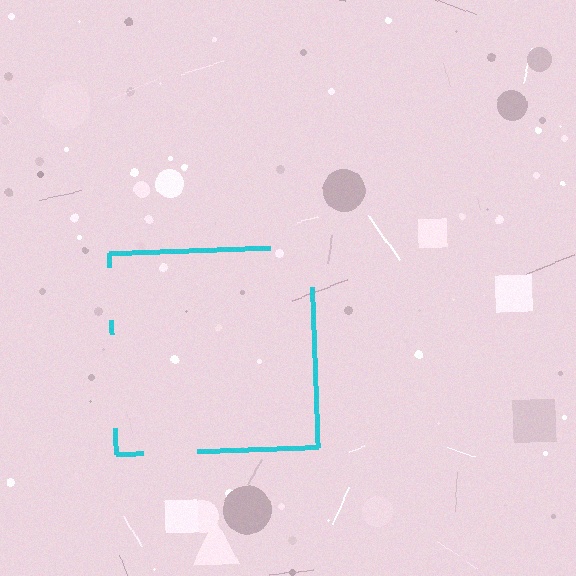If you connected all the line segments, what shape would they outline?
They would outline a square.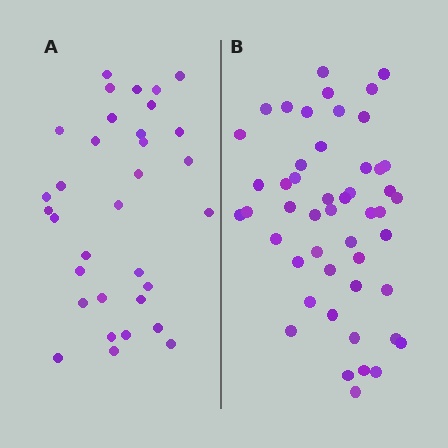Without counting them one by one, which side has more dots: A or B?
Region B (the right region) has more dots.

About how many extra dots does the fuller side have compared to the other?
Region B has approximately 15 more dots than region A.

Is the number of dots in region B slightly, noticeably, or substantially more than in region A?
Region B has substantially more. The ratio is roughly 1.5 to 1.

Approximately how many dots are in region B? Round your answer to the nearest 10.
About 50 dots. (The exact count is 49, which rounds to 50.)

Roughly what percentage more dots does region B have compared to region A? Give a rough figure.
About 50% more.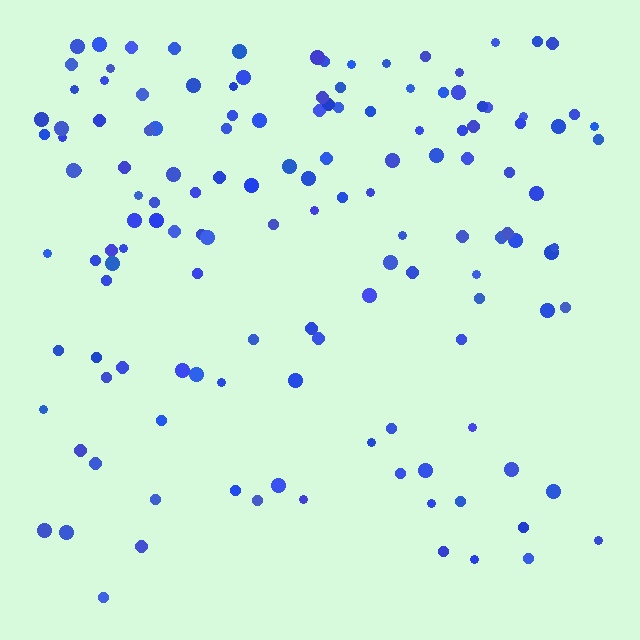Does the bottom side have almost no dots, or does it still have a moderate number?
Still a moderate number, just noticeably fewer than the top.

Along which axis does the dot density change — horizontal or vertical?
Vertical.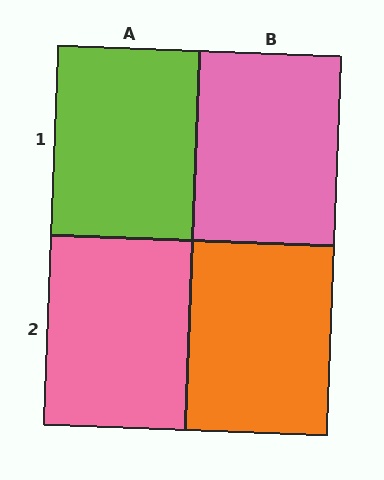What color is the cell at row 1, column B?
Pink.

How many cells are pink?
2 cells are pink.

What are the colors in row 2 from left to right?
Pink, orange.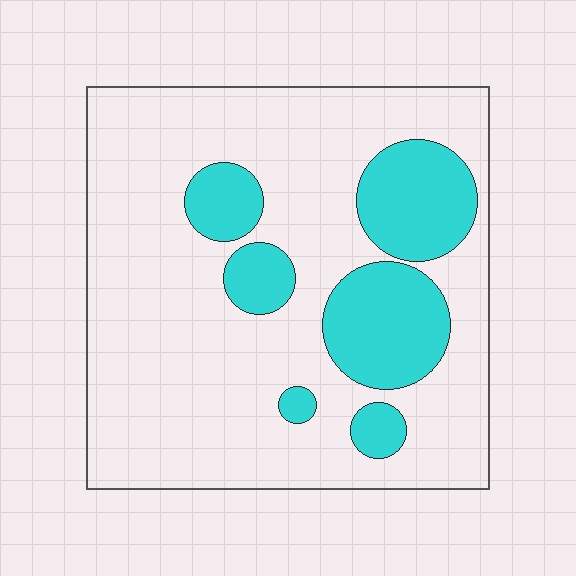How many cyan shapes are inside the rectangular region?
6.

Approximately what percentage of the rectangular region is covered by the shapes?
Approximately 25%.